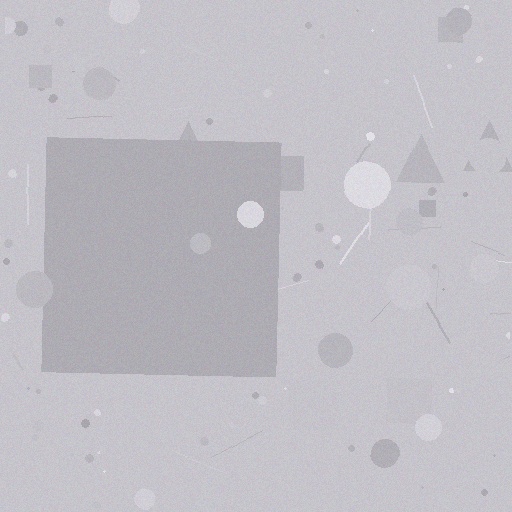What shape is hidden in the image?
A square is hidden in the image.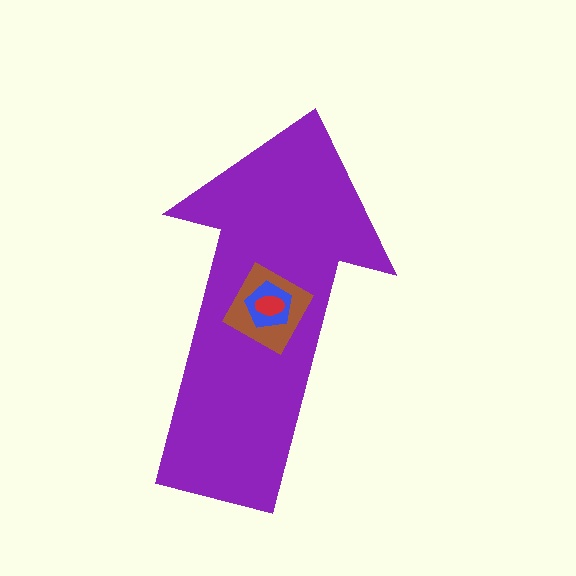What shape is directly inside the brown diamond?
The blue pentagon.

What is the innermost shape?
The red ellipse.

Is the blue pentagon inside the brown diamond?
Yes.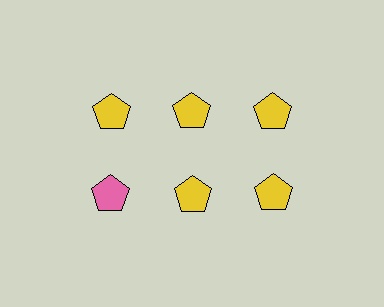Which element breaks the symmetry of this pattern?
The pink pentagon in the second row, leftmost column breaks the symmetry. All other shapes are yellow pentagons.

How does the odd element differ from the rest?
It has a different color: pink instead of yellow.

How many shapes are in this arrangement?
There are 6 shapes arranged in a grid pattern.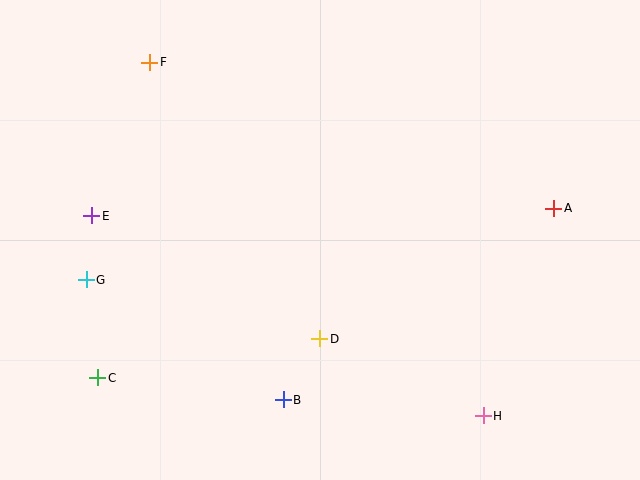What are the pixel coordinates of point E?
Point E is at (92, 216).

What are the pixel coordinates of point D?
Point D is at (320, 339).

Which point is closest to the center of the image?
Point D at (320, 339) is closest to the center.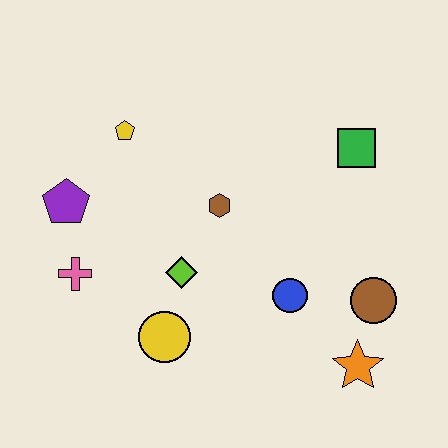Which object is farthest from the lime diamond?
The green square is farthest from the lime diamond.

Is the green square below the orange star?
No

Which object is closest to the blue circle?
The brown circle is closest to the blue circle.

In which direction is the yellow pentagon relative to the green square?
The yellow pentagon is to the left of the green square.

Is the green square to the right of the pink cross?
Yes